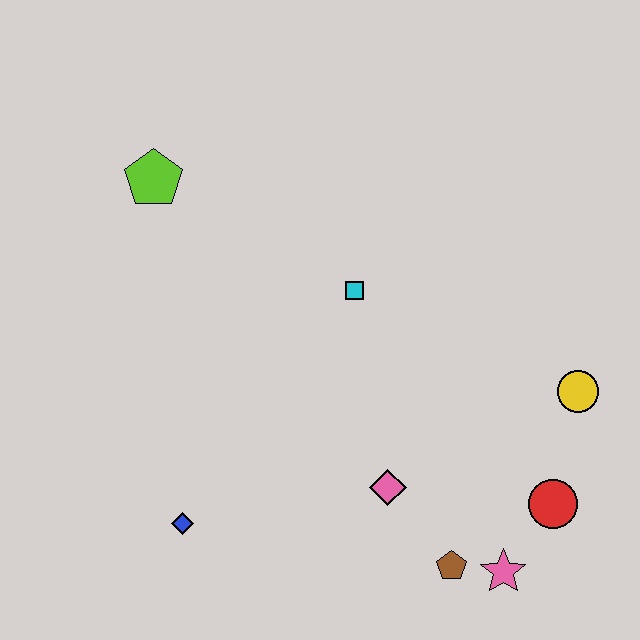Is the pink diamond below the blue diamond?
No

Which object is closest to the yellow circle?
The red circle is closest to the yellow circle.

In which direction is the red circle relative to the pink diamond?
The red circle is to the right of the pink diamond.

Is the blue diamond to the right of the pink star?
No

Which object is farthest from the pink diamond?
The lime pentagon is farthest from the pink diamond.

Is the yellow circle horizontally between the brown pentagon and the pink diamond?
No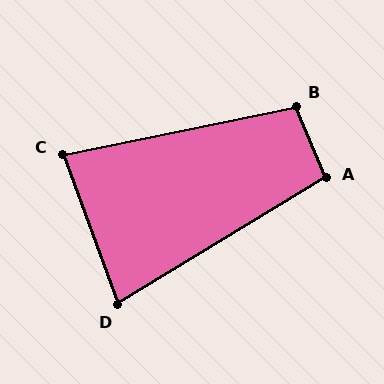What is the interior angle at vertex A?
Approximately 99 degrees (obtuse).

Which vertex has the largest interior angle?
B, at approximately 101 degrees.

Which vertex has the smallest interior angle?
D, at approximately 79 degrees.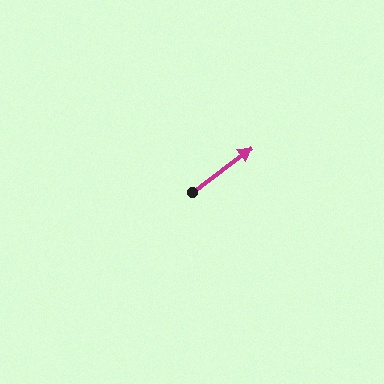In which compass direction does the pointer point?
Northeast.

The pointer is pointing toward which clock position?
Roughly 2 o'clock.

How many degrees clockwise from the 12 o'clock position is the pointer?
Approximately 53 degrees.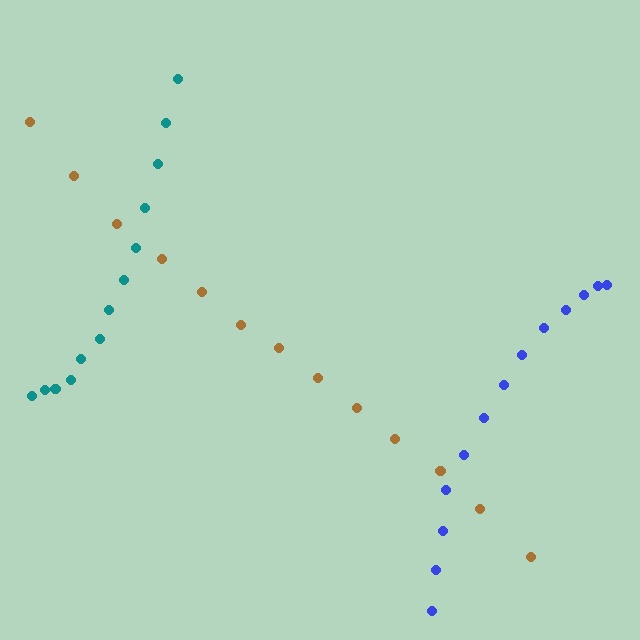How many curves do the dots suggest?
There are 3 distinct paths.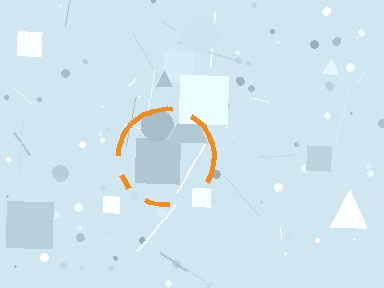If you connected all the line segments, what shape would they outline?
They would outline a circle.